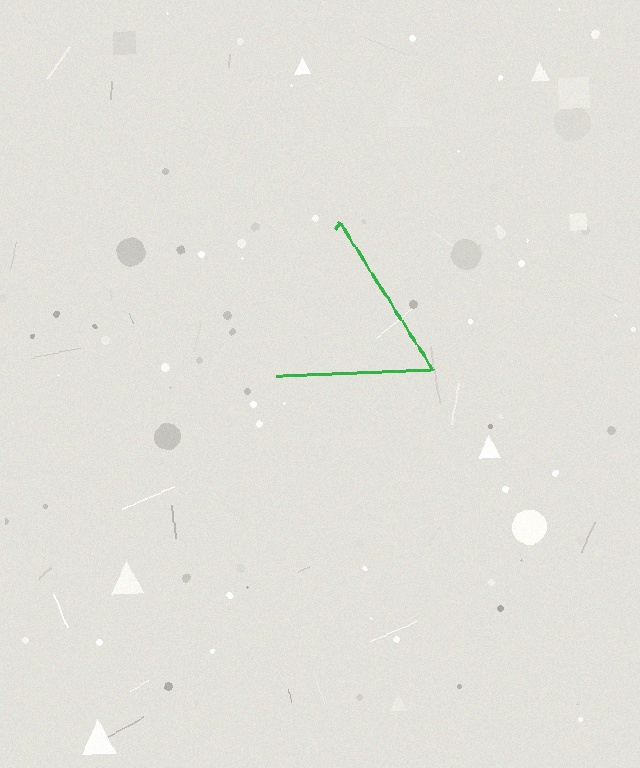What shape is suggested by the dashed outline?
The dashed outline suggests a triangle.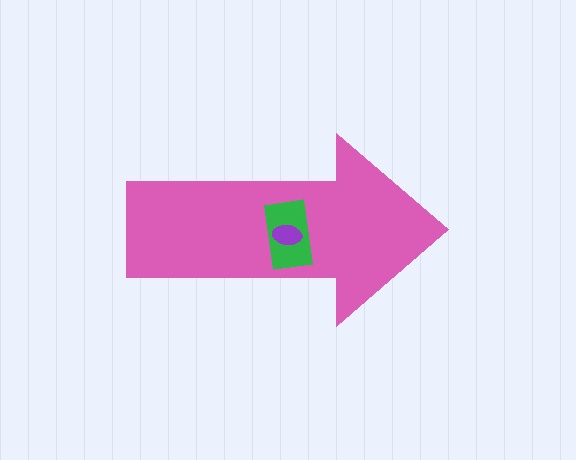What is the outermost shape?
The pink arrow.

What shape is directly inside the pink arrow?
The green rectangle.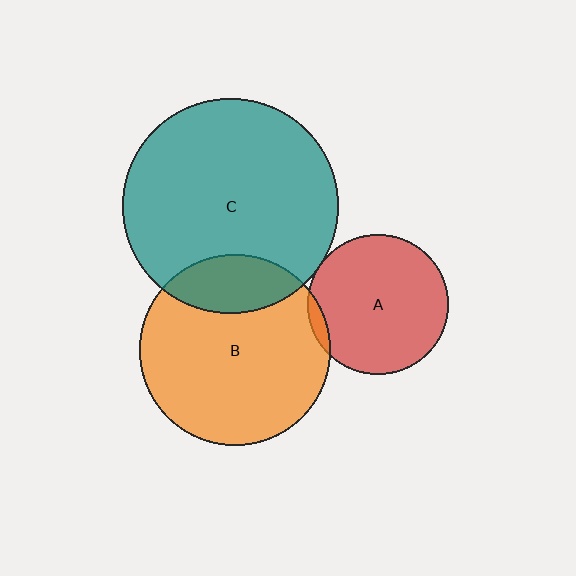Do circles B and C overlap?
Yes.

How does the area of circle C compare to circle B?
Approximately 1.3 times.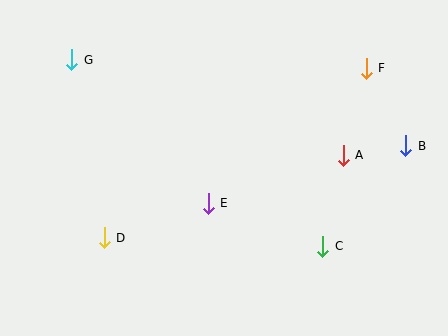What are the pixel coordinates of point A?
Point A is at (343, 155).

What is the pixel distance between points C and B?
The distance between C and B is 131 pixels.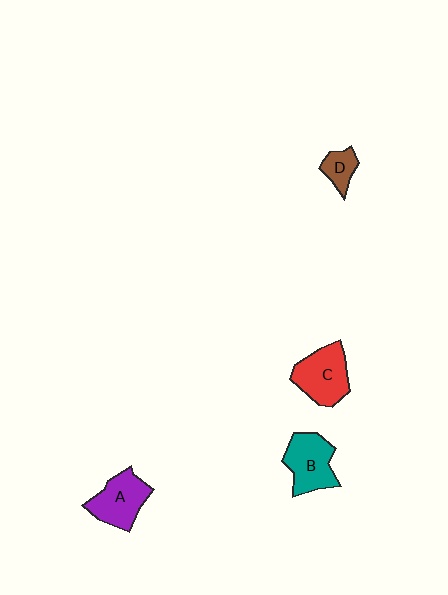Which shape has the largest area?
Shape C (red).